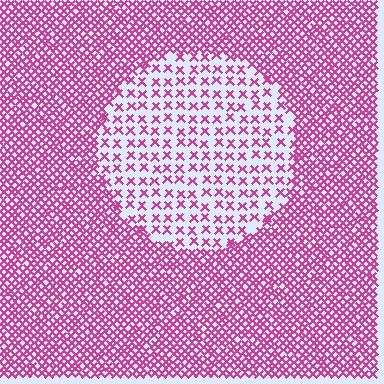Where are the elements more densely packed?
The elements are more densely packed outside the circle boundary.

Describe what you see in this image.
The image contains small magenta elements arranged at two different densities. A circle-shaped region is visible where the elements are less densely packed than the surrounding area.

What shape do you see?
I see a circle.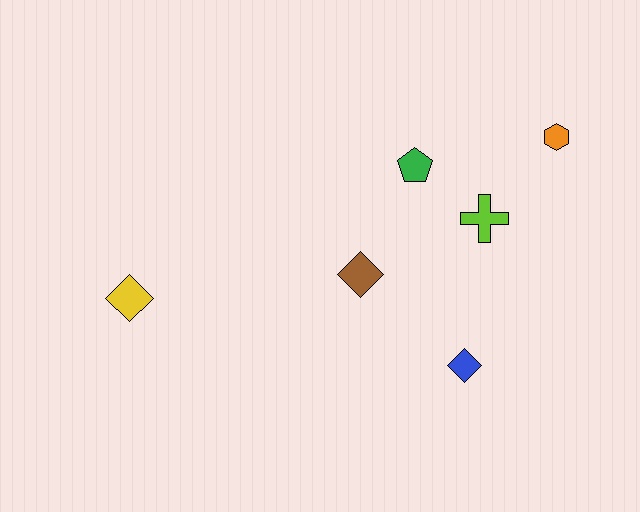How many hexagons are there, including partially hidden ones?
There is 1 hexagon.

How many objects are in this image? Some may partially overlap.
There are 6 objects.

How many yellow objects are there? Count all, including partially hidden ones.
There is 1 yellow object.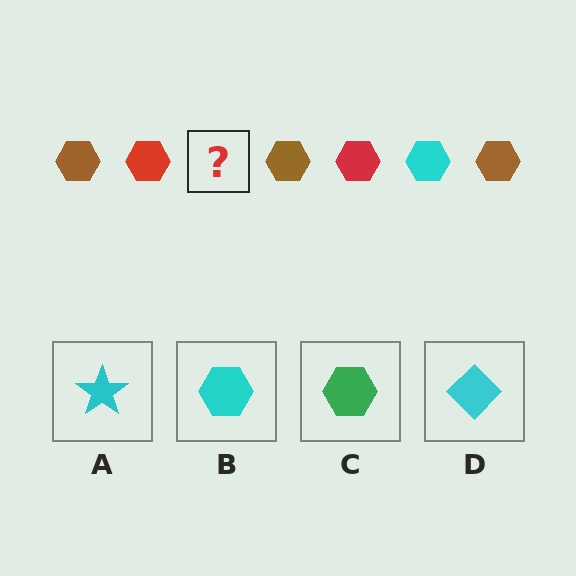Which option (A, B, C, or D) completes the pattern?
B.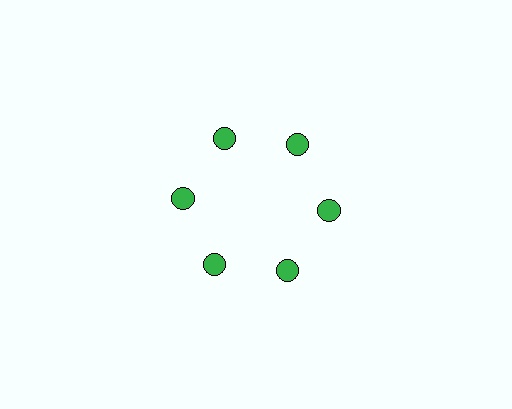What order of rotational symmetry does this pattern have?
This pattern has 6-fold rotational symmetry.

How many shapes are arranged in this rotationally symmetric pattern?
There are 6 shapes, arranged in 6 groups of 1.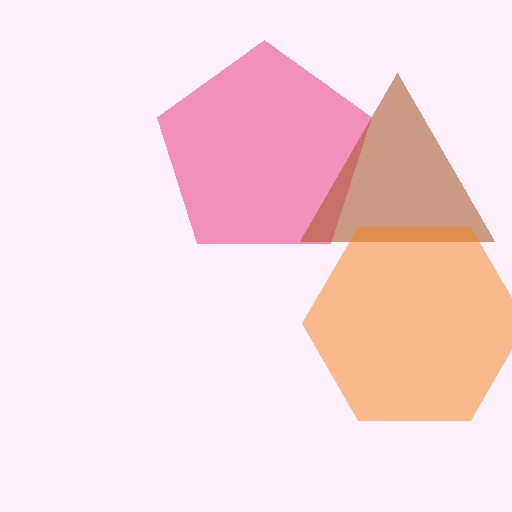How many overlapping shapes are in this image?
There are 3 overlapping shapes in the image.